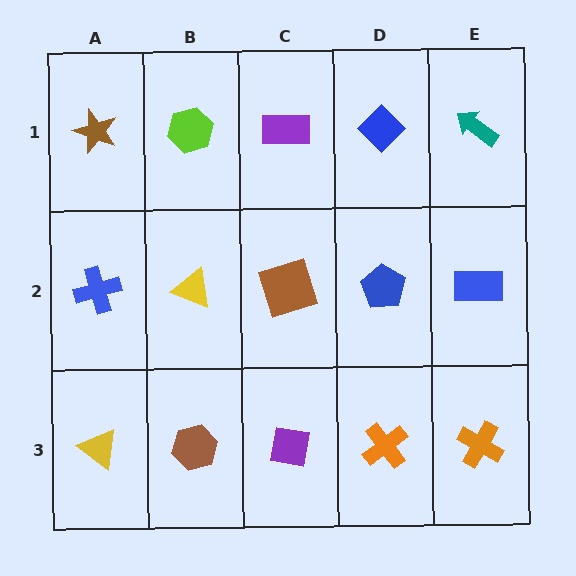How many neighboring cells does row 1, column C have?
3.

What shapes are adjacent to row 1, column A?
A blue cross (row 2, column A), a lime hexagon (row 1, column B).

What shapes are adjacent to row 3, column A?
A blue cross (row 2, column A), a brown hexagon (row 3, column B).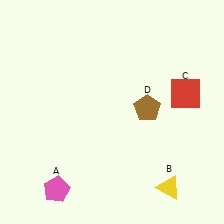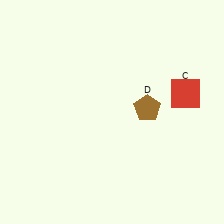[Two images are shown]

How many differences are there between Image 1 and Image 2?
There are 2 differences between the two images.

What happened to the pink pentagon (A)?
The pink pentagon (A) was removed in Image 2. It was in the bottom-left area of Image 1.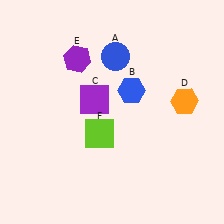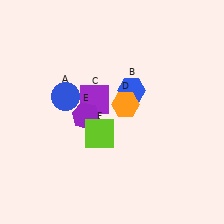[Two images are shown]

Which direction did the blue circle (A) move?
The blue circle (A) moved left.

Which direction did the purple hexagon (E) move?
The purple hexagon (E) moved down.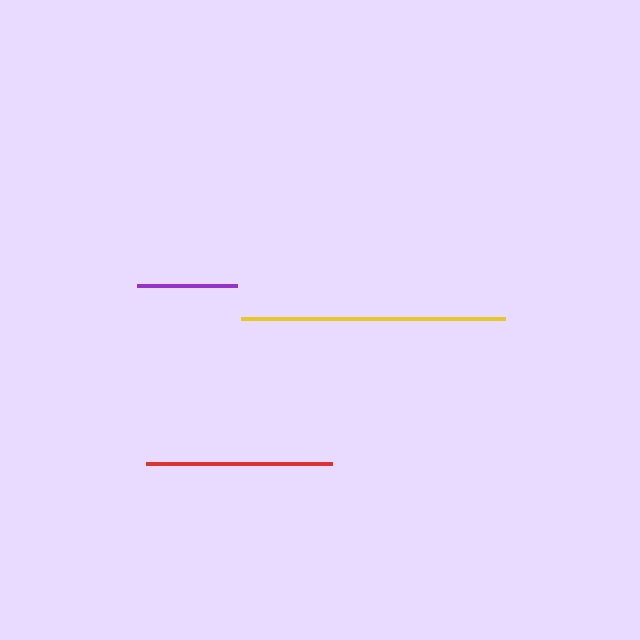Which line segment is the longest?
The yellow line is the longest at approximately 264 pixels.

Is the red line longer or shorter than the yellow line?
The yellow line is longer than the red line.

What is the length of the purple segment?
The purple segment is approximately 101 pixels long.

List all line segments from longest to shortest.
From longest to shortest: yellow, red, purple.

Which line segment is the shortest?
The purple line is the shortest at approximately 101 pixels.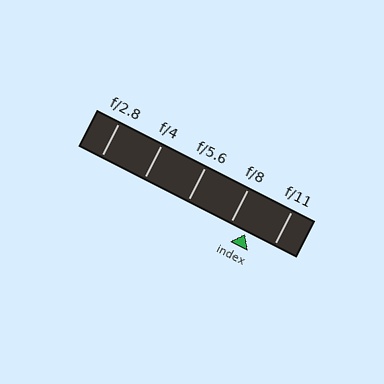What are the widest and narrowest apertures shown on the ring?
The widest aperture shown is f/2.8 and the narrowest is f/11.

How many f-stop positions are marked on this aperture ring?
There are 5 f-stop positions marked.